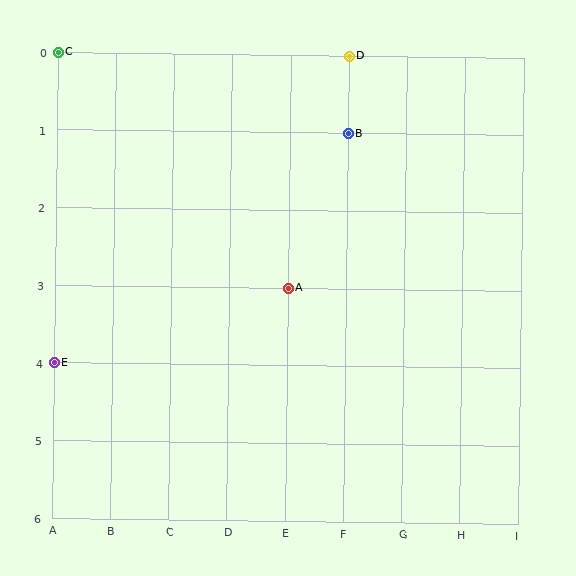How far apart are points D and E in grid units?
Points D and E are 5 columns and 4 rows apart (about 6.4 grid units diagonally).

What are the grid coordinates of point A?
Point A is at grid coordinates (E, 3).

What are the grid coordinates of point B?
Point B is at grid coordinates (F, 1).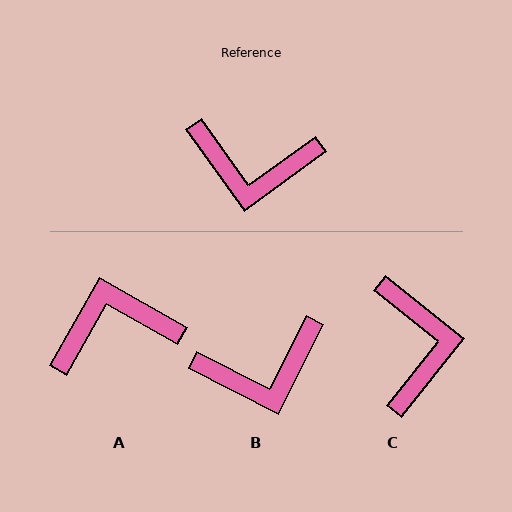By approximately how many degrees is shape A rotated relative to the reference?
Approximately 155 degrees clockwise.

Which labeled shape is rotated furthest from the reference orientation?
A, about 155 degrees away.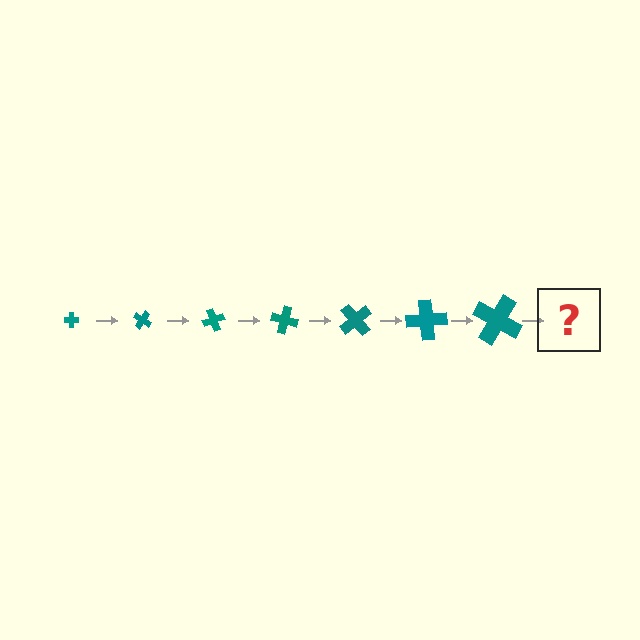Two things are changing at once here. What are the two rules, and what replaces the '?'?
The two rules are that the cross grows larger each step and it rotates 35 degrees each step. The '?' should be a cross, larger than the previous one and rotated 245 degrees from the start.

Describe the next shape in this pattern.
It should be a cross, larger than the previous one and rotated 245 degrees from the start.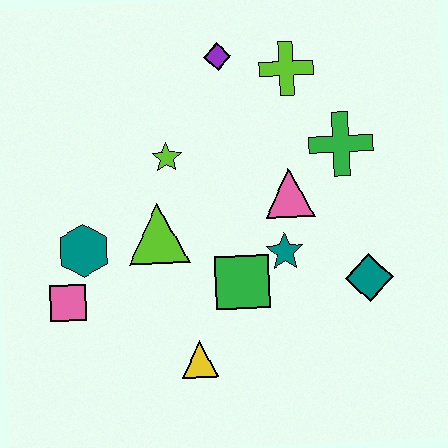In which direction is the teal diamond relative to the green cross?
The teal diamond is below the green cross.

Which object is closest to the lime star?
The lime triangle is closest to the lime star.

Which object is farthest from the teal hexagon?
The teal diamond is farthest from the teal hexagon.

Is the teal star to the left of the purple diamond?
No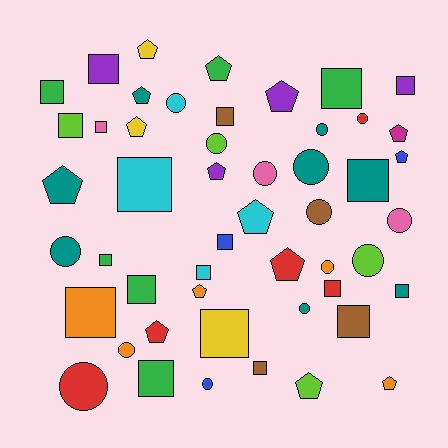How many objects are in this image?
There are 50 objects.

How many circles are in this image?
There are 15 circles.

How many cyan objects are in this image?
There are 4 cyan objects.